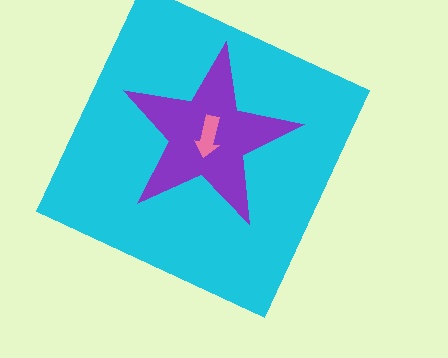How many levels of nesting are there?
3.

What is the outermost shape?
The cyan square.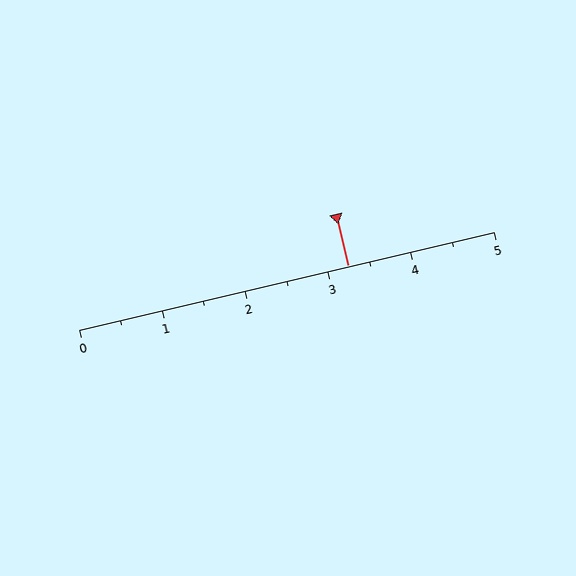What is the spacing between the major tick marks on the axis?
The major ticks are spaced 1 apart.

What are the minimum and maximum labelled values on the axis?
The axis runs from 0 to 5.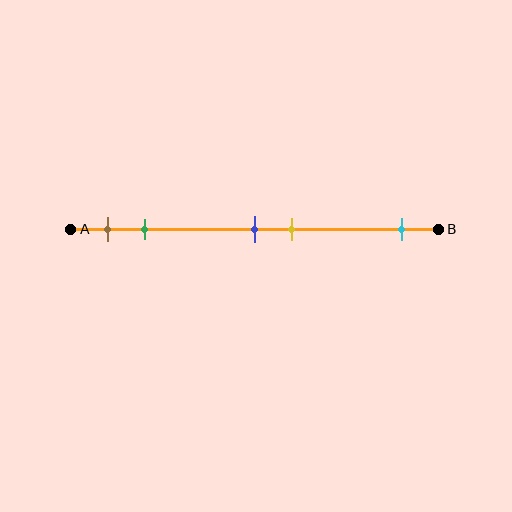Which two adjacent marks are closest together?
The blue and yellow marks are the closest adjacent pair.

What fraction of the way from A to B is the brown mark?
The brown mark is approximately 10% (0.1) of the way from A to B.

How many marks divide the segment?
There are 5 marks dividing the segment.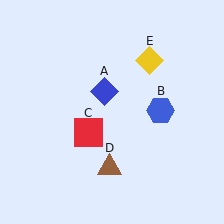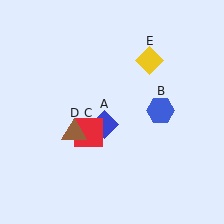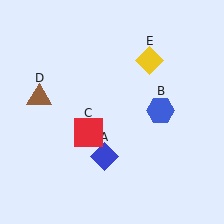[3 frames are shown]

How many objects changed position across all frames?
2 objects changed position: blue diamond (object A), brown triangle (object D).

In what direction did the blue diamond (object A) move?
The blue diamond (object A) moved down.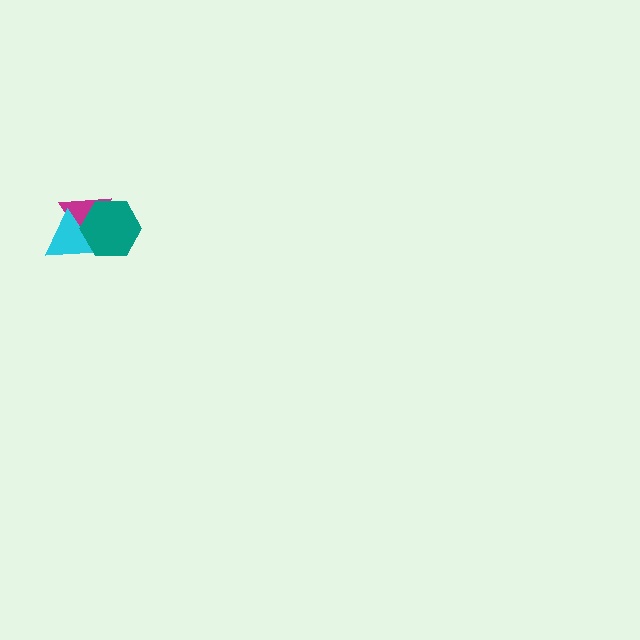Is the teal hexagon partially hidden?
No, no other shape covers it.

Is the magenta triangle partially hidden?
Yes, it is partially covered by another shape.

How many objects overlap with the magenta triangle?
2 objects overlap with the magenta triangle.